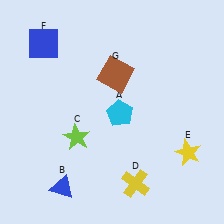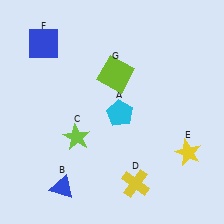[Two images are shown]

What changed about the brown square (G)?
In Image 1, G is brown. In Image 2, it changed to lime.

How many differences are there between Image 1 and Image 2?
There is 1 difference between the two images.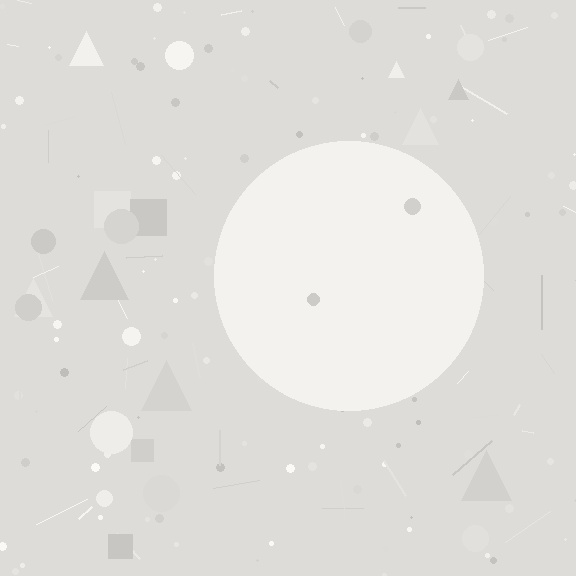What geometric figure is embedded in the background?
A circle is embedded in the background.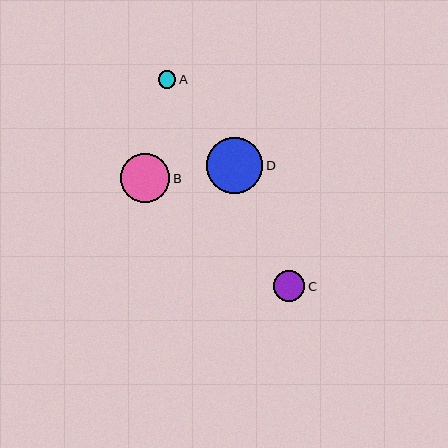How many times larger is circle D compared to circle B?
Circle D is approximately 1.1 times the size of circle B.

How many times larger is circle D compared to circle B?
Circle D is approximately 1.1 times the size of circle B.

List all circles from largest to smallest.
From largest to smallest: D, B, C, A.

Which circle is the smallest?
Circle A is the smallest with a size of approximately 18 pixels.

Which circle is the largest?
Circle D is the largest with a size of approximately 56 pixels.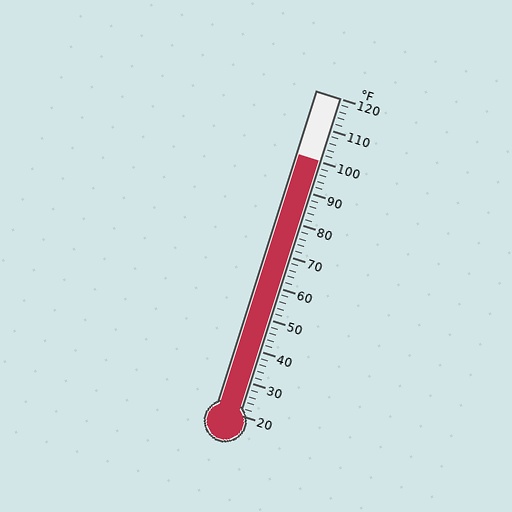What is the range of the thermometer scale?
The thermometer scale ranges from 20°F to 120°F.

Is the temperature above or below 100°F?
The temperature is at 100°F.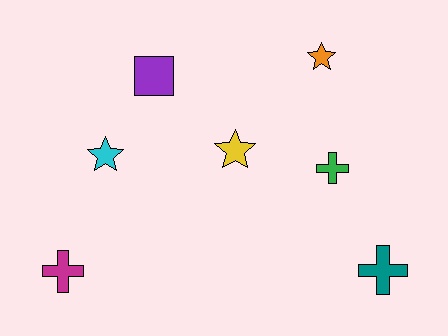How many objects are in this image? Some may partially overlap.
There are 7 objects.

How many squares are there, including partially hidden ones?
There is 1 square.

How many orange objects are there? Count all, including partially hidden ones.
There is 1 orange object.